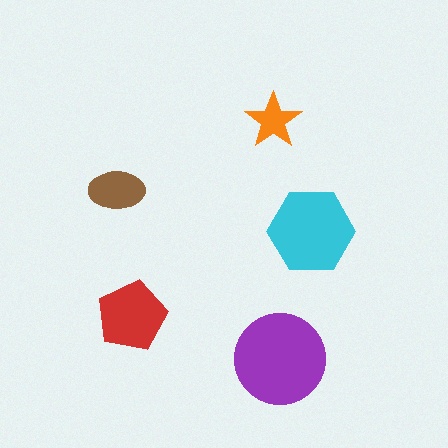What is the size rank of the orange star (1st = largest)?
5th.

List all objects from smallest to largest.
The orange star, the brown ellipse, the red pentagon, the cyan hexagon, the purple circle.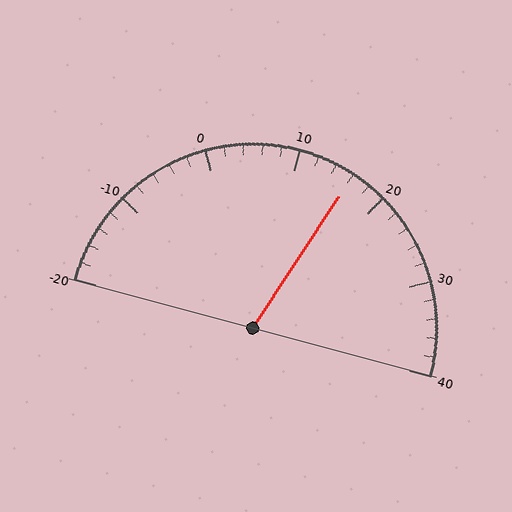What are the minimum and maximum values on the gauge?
The gauge ranges from -20 to 40.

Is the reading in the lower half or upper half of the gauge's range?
The reading is in the upper half of the range (-20 to 40).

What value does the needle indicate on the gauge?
The needle indicates approximately 16.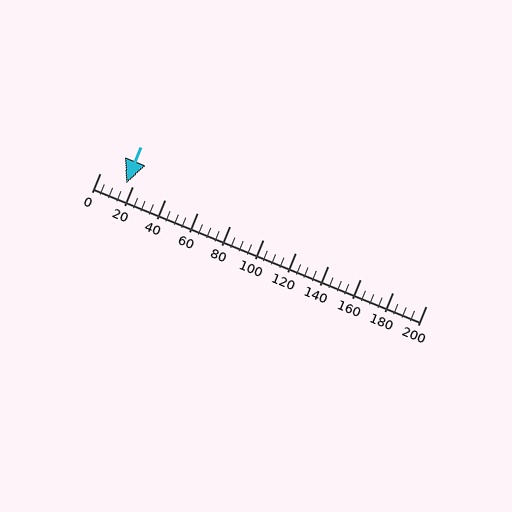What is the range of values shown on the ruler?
The ruler shows values from 0 to 200.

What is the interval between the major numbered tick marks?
The major tick marks are spaced 20 units apart.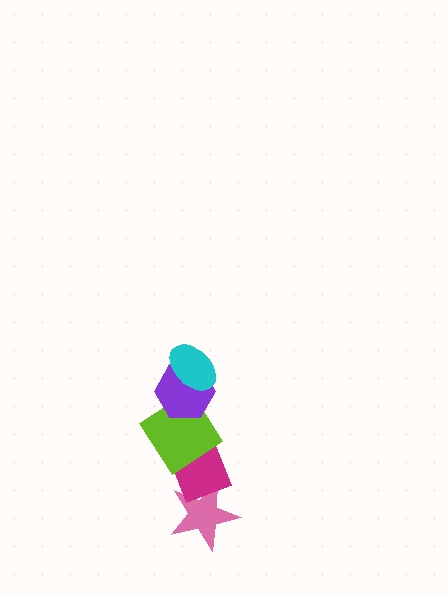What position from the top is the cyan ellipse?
The cyan ellipse is 1st from the top.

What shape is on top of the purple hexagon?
The cyan ellipse is on top of the purple hexagon.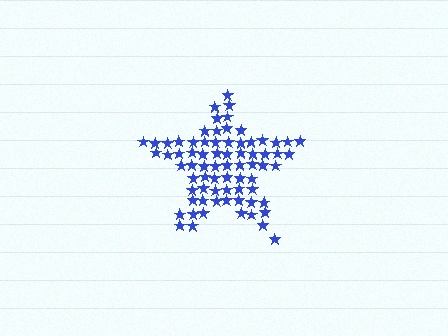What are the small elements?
The small elements are stars.